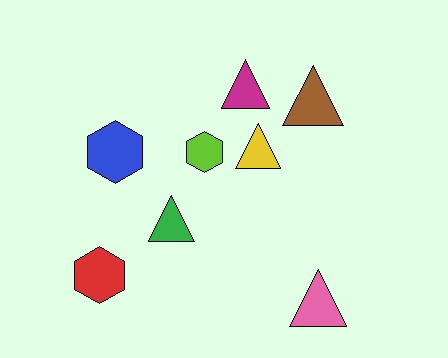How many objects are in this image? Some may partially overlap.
There are 8 objects.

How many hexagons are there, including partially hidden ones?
There are 3 hexagons.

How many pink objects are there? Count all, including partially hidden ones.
There is 1 pink object.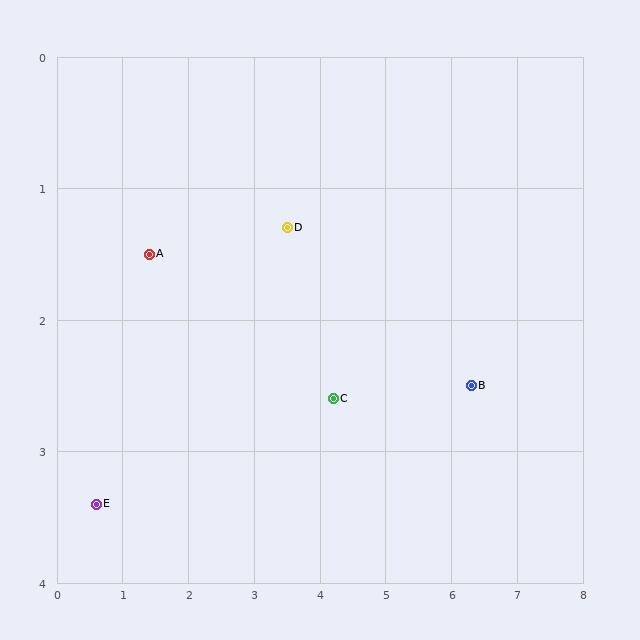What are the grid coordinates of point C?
Point C is at approximately (4.2, 2.6).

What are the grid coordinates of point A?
Point A is at approximately (1.4, 1.5).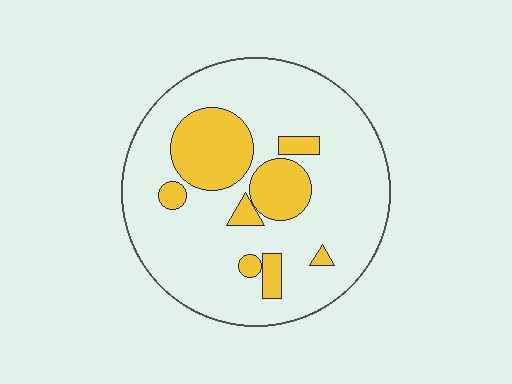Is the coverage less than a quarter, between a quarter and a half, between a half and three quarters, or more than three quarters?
Less than a quarter.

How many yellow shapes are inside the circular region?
8.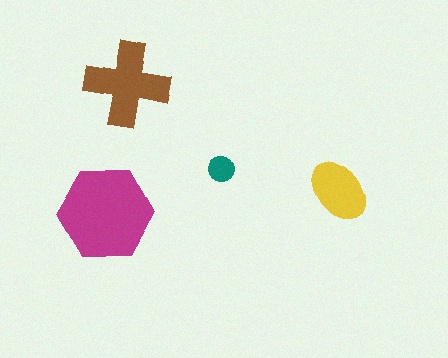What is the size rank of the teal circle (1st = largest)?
4th.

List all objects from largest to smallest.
The magenta hexagon, the brown cross, the yellow ellipse, the teal circle.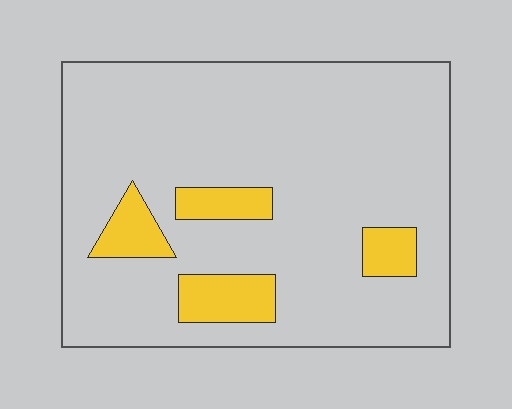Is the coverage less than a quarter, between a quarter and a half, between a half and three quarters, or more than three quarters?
Less than a quarter.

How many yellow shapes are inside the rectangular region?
4.